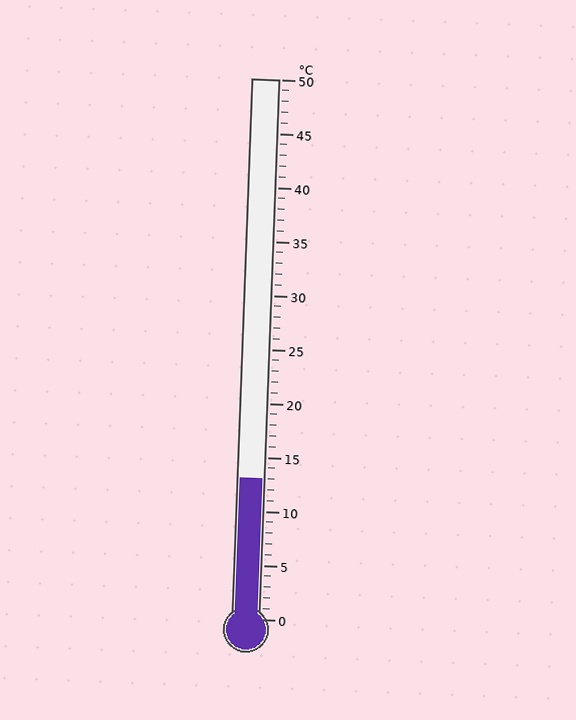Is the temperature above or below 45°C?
The temperature is below 45°C.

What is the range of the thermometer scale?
The thermometer scale ranges from 0°C to 50°C.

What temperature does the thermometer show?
The thermometer shows approximately 13°C.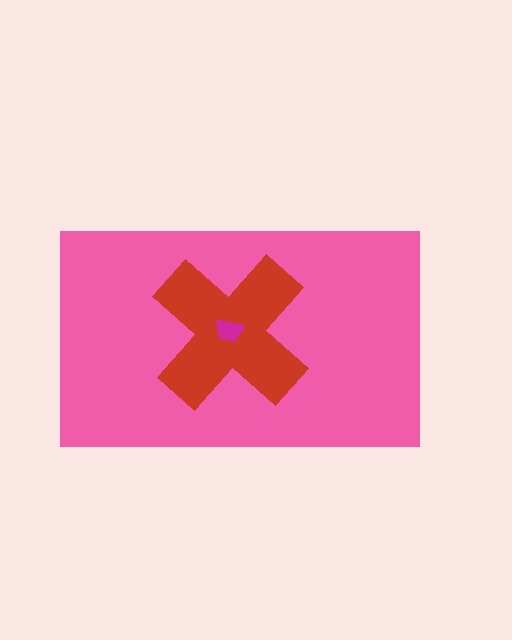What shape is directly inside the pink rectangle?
The red cross.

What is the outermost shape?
The pink rectangle.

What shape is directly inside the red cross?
The magenta trapezoid.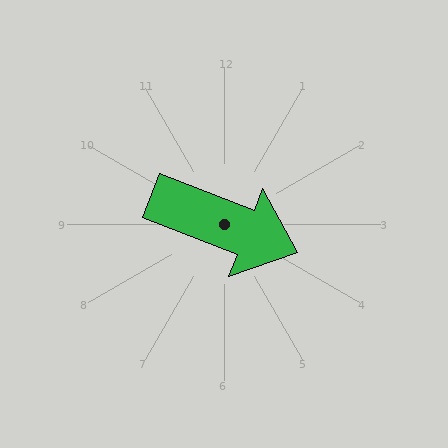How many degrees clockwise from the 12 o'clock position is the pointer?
Approximately 111 degrees.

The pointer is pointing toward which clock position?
Roughly 4 o'clock.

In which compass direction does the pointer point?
East.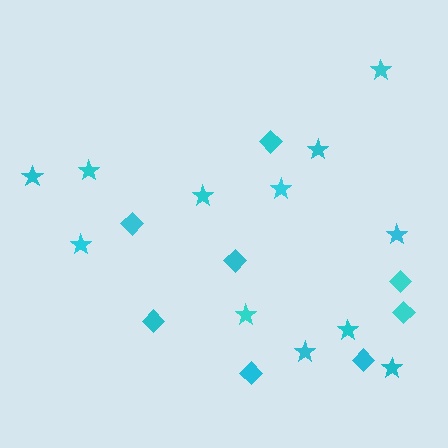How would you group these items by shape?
There are 2 groups: one group of stars (12) and one group of diamonds (8).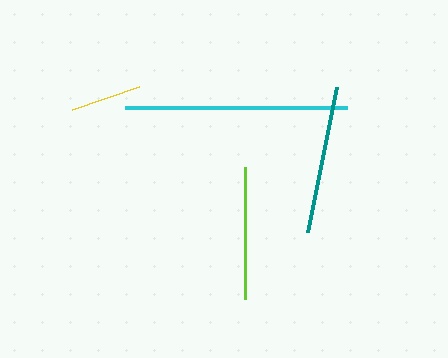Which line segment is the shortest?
The yellow line is the shortest at approximately 71 pixels.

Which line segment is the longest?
The cyan line is the longest at approximately 222 pixels.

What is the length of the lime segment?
The lime segment is approximately 132 pixels long.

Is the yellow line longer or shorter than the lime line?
The lime line is longer than the yellow line.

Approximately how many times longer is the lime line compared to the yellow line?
The lime line is approximately 1.9 times the length of the yellow line.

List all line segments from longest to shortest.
From longest to shortest: cyan, teal, lime, yellow.